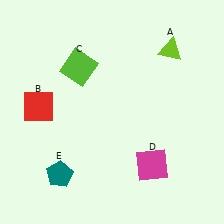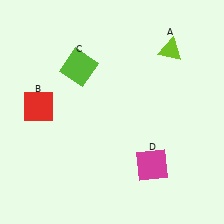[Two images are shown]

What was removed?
The teal pentagon (E) was removed in Image 2.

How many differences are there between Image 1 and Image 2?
There is 1 difference between the two images.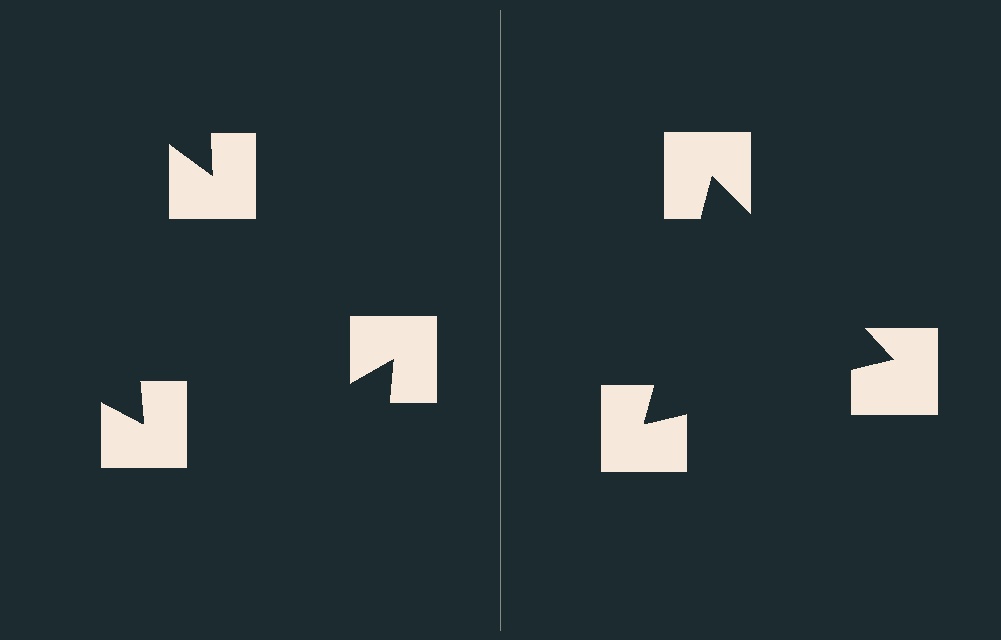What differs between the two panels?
The notched squares are positioned identically on both sides; only the wedge orientations differ. On the right they align to a triangle; on the left they are misaligned.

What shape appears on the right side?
An illusory triangle.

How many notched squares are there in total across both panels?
6 — 3 on each side.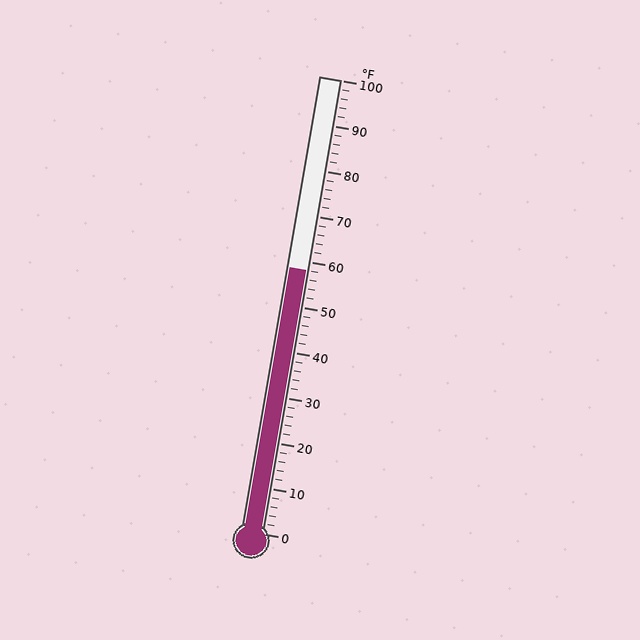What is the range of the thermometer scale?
The thermometer scale ranges from 0°F to 100°F.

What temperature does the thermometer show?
The thermometer shows approximately 58°F.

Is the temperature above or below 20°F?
The temperature is above 20°F.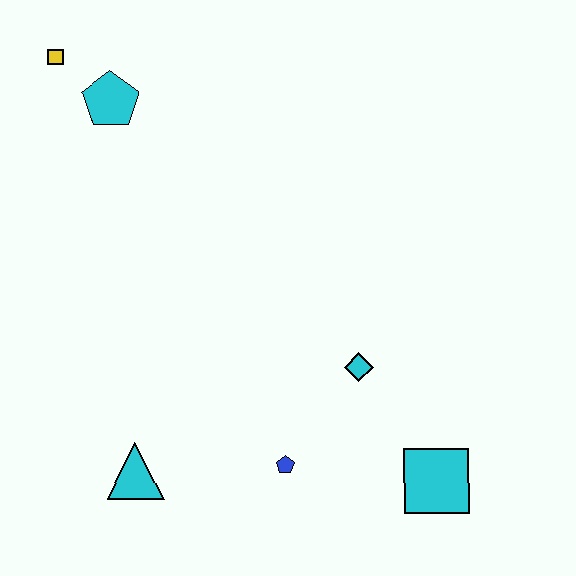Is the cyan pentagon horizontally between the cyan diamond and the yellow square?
Yes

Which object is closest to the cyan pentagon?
The yellow square is closest to the cyan pentagon.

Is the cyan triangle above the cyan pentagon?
No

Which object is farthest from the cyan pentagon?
The cyan square is farthest from the cyan pentagon.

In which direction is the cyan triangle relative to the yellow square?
The cyan triangle is below the yellow square.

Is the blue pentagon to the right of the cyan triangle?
Yes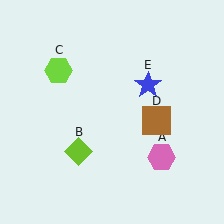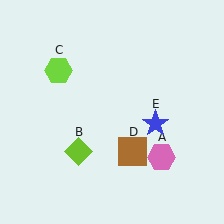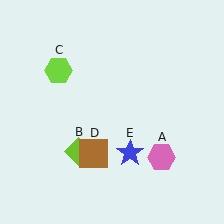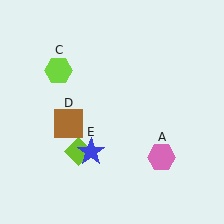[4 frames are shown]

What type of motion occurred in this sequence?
The brown square (object D), blue star (object E) rotated clockwise around the center of the scene.